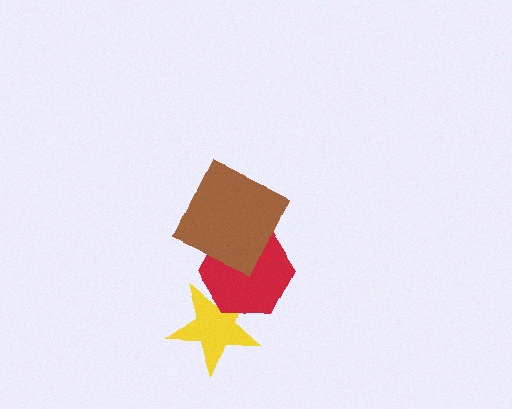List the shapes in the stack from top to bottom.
From top to bottom: the brown square, the red hexagon, the yellow star.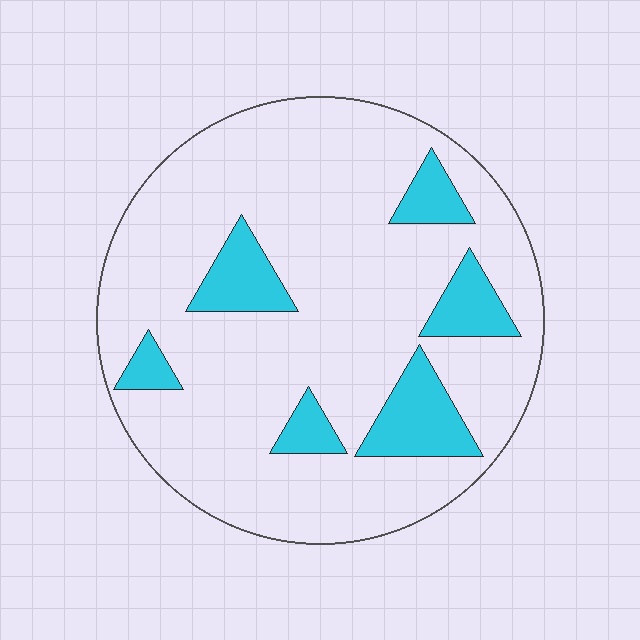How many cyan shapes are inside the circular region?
6.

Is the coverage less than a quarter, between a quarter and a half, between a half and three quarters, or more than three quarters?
Less than a quarter.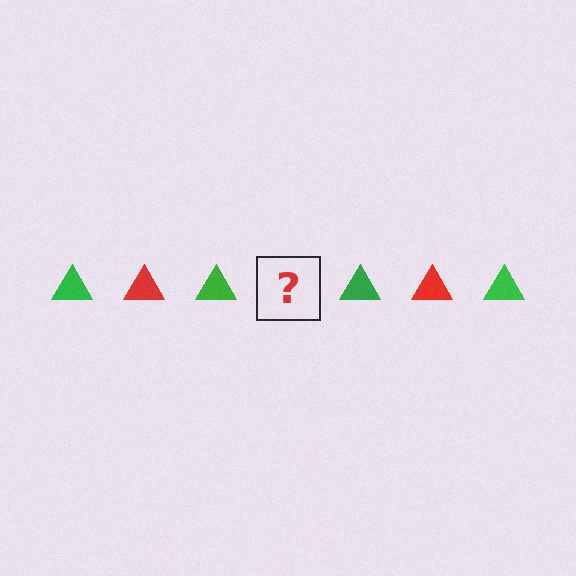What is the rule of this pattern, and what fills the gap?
The rule is that the pattern cycles through green, red triangles. The gap should be filled with a red triangle.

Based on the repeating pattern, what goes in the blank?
The blank should be a red triangle.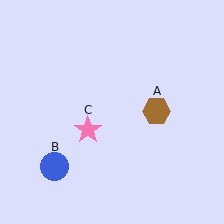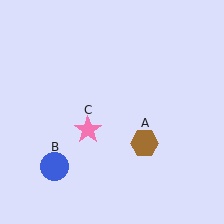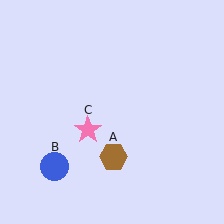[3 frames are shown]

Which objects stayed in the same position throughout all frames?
Blue circle (object B) and pink star (object C) remained stationary.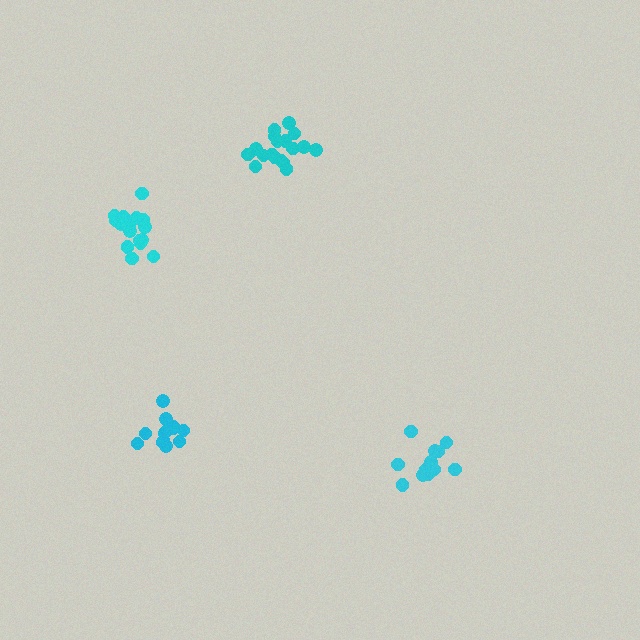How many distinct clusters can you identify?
There are 4 distinct clusters.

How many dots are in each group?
Group 1: 15 dots, Group 2: 18 dots, Group 3: 13 dots, Group 4: 17 dots (63 total).